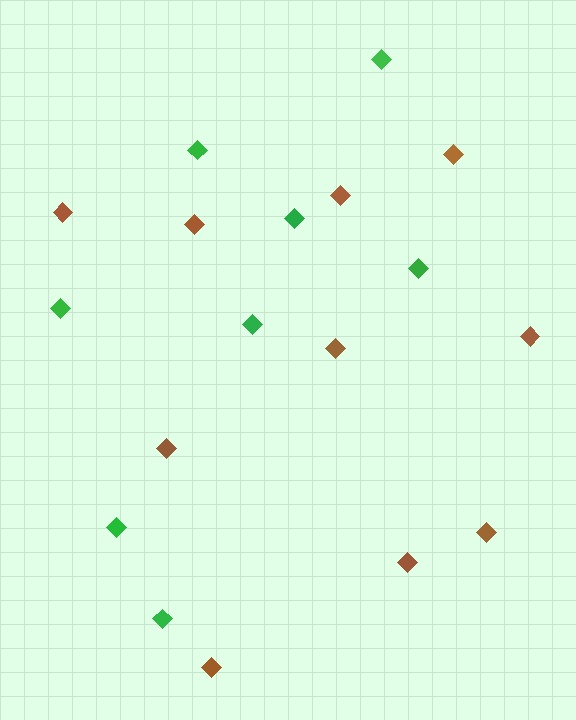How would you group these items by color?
There are 2 groups: one group of brown diamonds (10) and one group of green diamonds (8).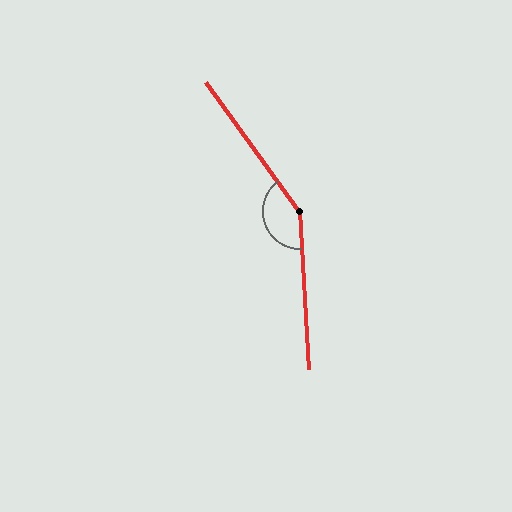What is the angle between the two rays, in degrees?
Approximately 147 degrees.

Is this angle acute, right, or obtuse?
It is obtuse.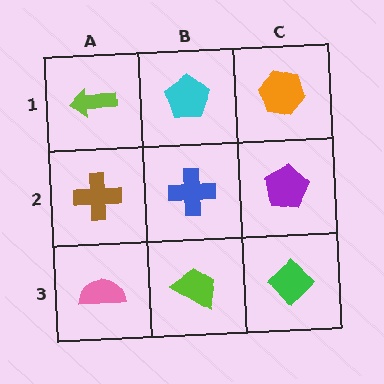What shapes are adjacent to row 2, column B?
A cyan pentagon (row 1, column B), a lime trapezoid (row 3, column B), a brown cross (row 2, column A), a purple pentagon (row 2, column C).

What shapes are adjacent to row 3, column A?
A brown cross (row 2, column A), a lime trapezoid (row 3, column B).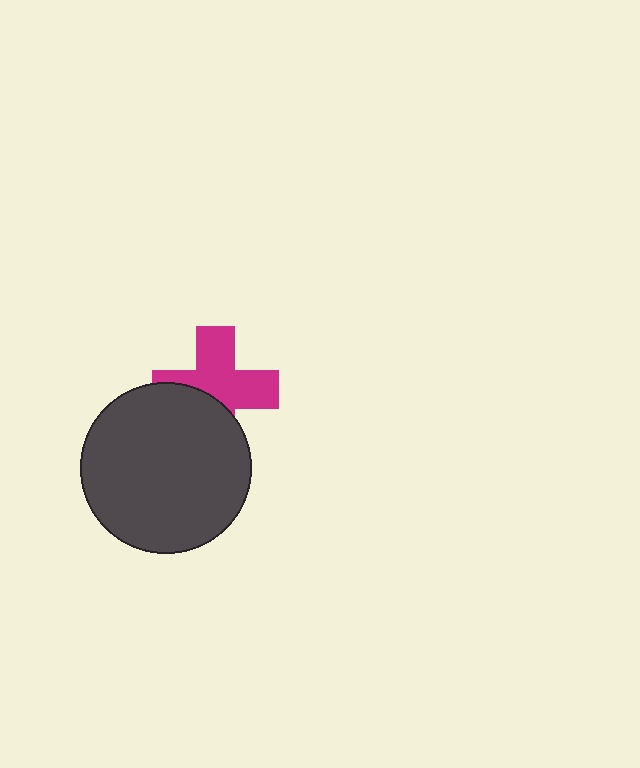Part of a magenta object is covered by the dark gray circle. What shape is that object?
It is a cross.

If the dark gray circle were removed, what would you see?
You would see the complete magenta cross.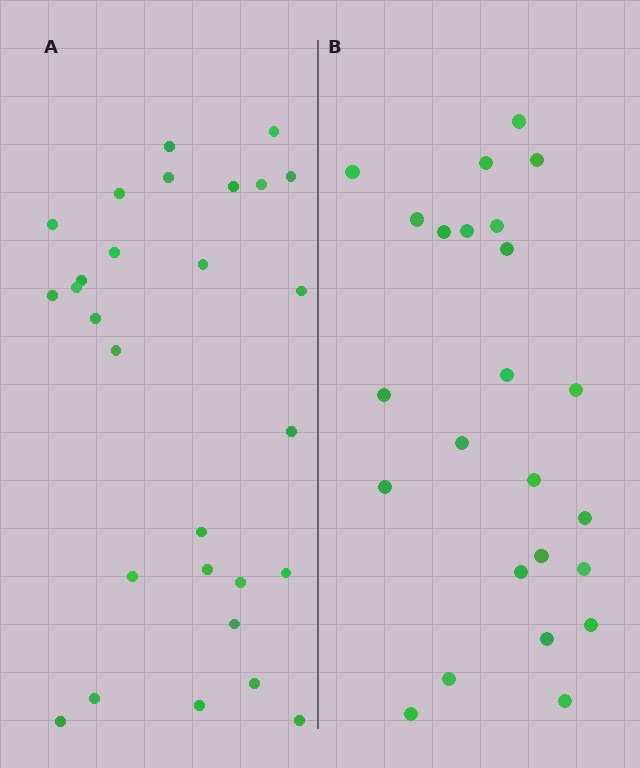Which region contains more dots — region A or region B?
Region A (the left region) has more dots.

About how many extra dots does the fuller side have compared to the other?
Region A has about 4 more dots than region B.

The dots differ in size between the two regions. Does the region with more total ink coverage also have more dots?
No. Region B has more total ink coverage because its dots are larger, but region A actually contains more individual dots. Total area can be misleading — the number of items is what matters here.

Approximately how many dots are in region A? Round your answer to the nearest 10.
About 30 dots. (The exact count is 28, which rounds to 30.)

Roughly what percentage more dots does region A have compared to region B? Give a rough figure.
About 15% more.